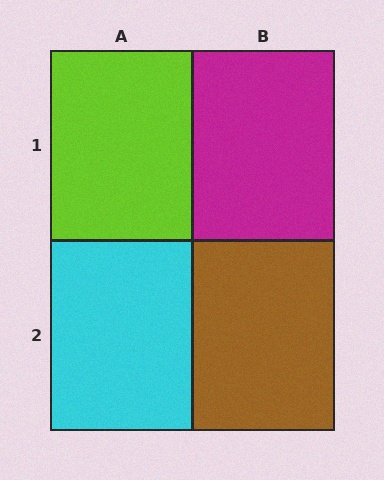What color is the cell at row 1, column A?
Lime.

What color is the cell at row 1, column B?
Magenta.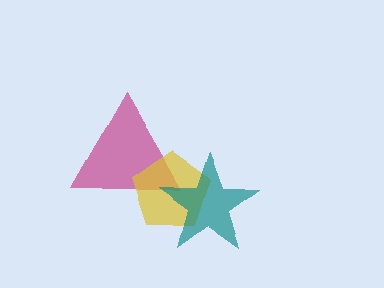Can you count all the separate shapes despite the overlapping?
Yes, there are 3 separate shapes.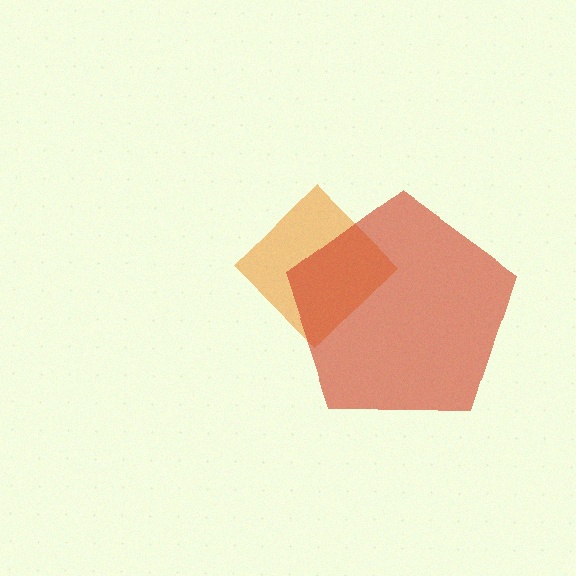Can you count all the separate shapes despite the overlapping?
Yes, there are 2 separate shapes.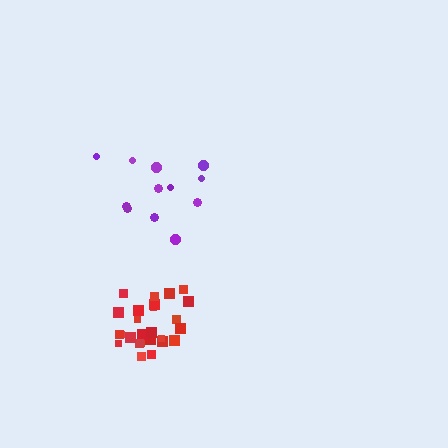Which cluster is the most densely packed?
Red.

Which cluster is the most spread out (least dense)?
Purple.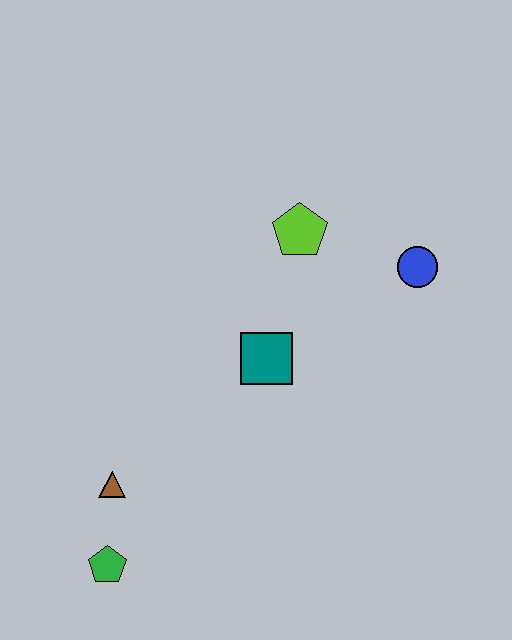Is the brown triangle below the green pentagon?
No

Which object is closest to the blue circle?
The lime pentagon is closest to the blue circle.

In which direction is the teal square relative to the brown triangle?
The teal square is to the right of the brown triangle.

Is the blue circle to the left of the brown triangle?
No